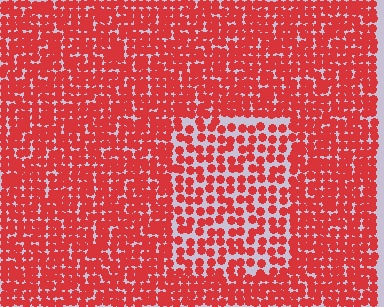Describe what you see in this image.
The image contains small red elements arranged at two different densities. A rectangle-shaped region is visible where the elements are less densely packed than the surrounding area.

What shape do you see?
I see a rectangle.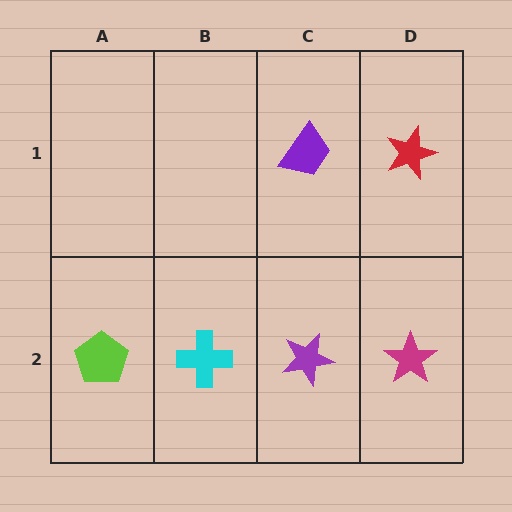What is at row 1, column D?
A red star.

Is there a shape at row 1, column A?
No, that cell is empty.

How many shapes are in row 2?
4 shapes.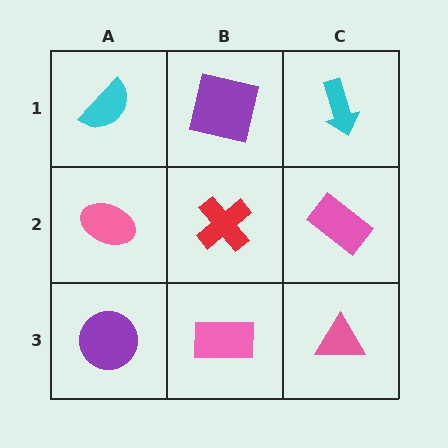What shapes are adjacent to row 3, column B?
A red cross (row 2, column B), a purple circle (row 3, column A), a pink triangle (row 3, column C).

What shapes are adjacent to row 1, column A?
A pink ellipse (row 2, column A), a purple square (row 1, column B).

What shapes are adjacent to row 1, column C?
A pink rectangle (row 2, column C), a purple square (row 1, column B).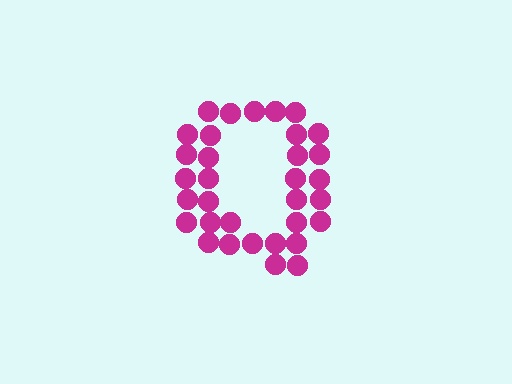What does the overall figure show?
The overall figure shows the letter Q.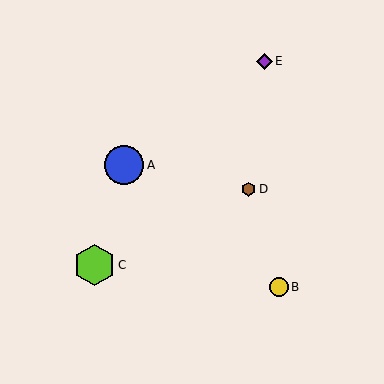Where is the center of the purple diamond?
The center of the purple diamond is at (265, 61).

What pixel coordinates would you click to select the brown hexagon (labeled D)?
Click at (249, 189) to select the brown hexagon D.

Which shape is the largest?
The lime hexagon (labeled C) is the largest.